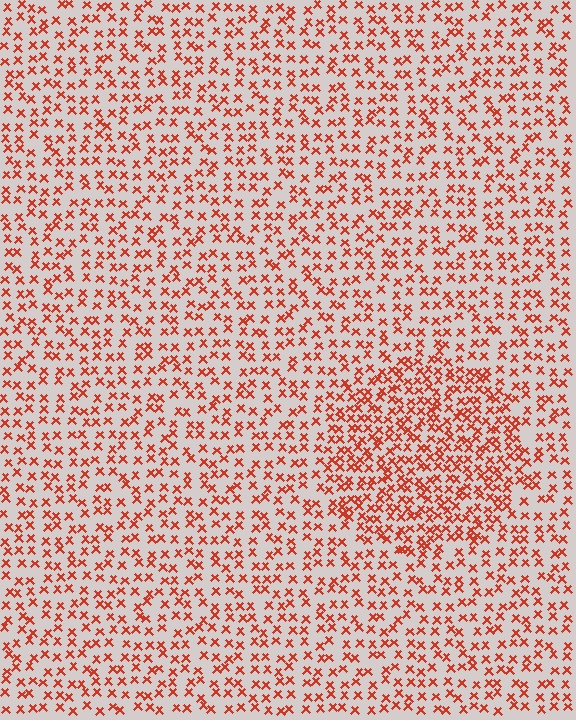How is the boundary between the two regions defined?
The boundary is defined by a change in element density (approximately 1.7x ratio). All elements are the same color, size, and shape.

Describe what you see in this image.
The image contains small red elements arranged at two different densities. A circle-shaped region is visible where the elements are more densely packed than the surrounding area.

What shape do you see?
I see a circle.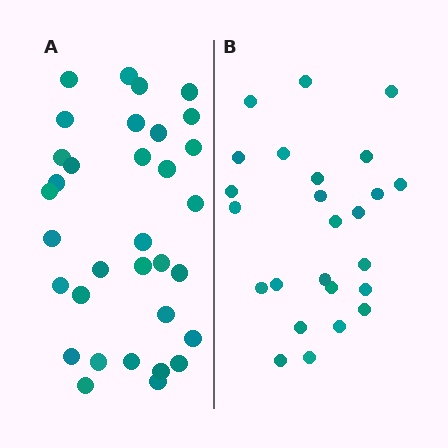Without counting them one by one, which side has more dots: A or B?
Region A (the left region) has more dots.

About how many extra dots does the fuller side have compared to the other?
Region A has roughly 8 or so more dots than region B.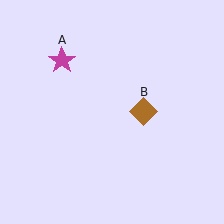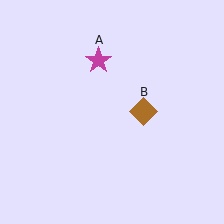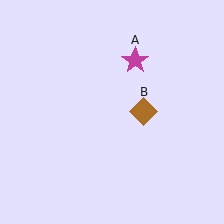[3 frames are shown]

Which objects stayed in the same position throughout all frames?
Brown diamond (object B) remained stationary.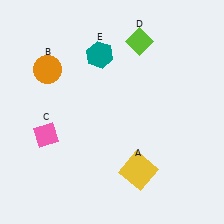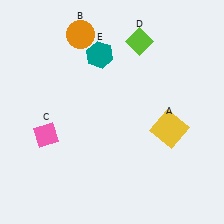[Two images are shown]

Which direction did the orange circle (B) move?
The orange circle (B) moved up.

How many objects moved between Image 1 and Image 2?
2 objects moved between the two images.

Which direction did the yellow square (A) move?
The yellow square (A) moved up.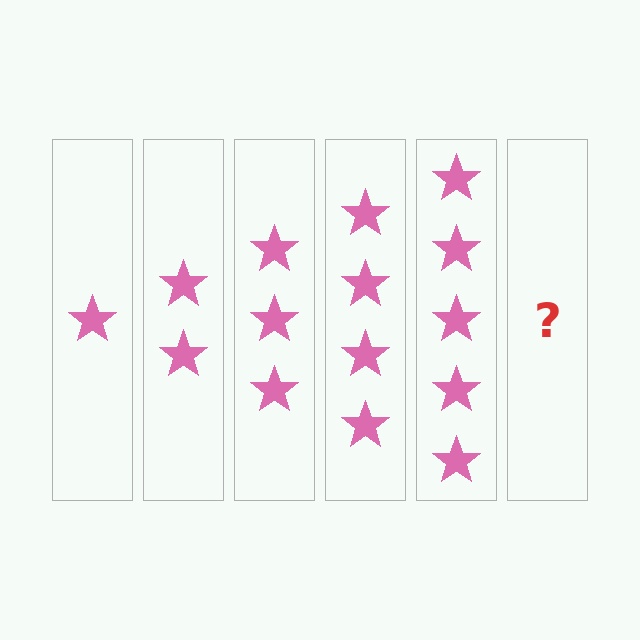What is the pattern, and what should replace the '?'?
The pattern is that each step adds one more star. The '?' should be 6 stars.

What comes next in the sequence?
The next element should be 6 stars.